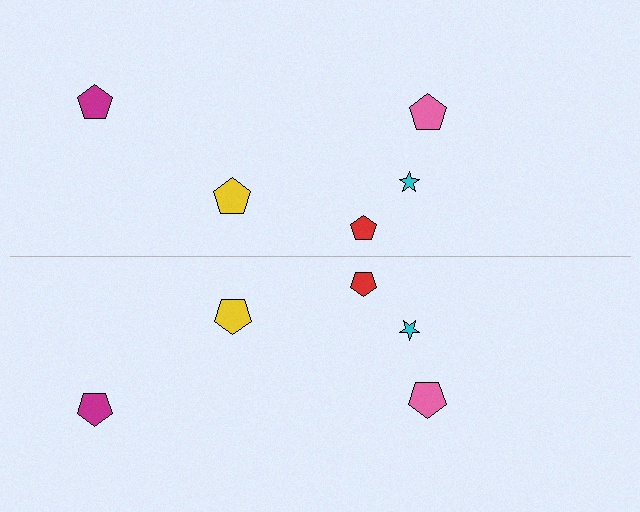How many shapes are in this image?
There are 10 shapes in this image.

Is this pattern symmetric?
Yes, this pattern has bilateral (reflection) symmetry.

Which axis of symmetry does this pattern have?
The pattern has a horizontal axis of symmetry running through the center of the image.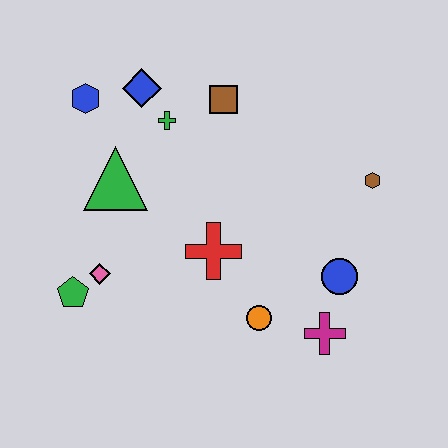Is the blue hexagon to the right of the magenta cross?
No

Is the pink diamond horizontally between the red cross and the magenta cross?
No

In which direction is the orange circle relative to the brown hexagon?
The orange circle is below the brown hexagon.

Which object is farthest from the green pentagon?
The brown hexagon is farthest from the green pentagon.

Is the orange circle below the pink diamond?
Yes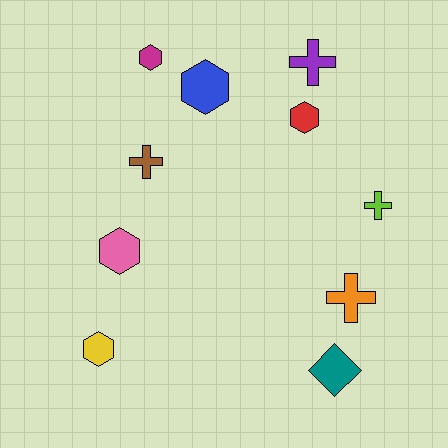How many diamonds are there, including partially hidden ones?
There is 1 diamond.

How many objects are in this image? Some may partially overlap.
There are 10 objects.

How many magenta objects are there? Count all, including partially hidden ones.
There is 1 magenta object.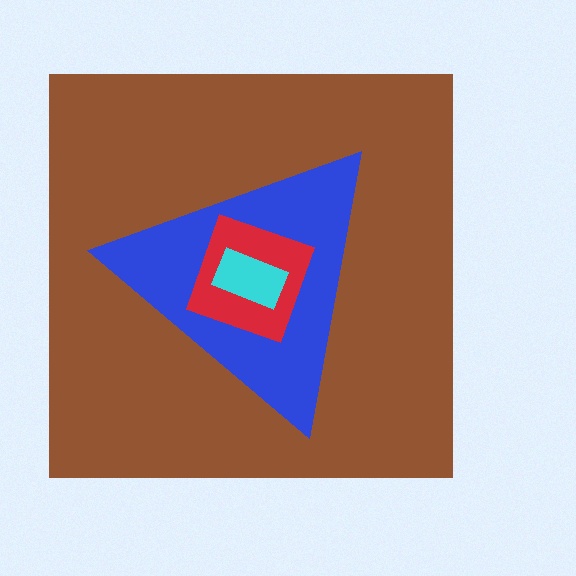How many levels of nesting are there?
4.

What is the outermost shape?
The brown square.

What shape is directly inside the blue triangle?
The red diamond.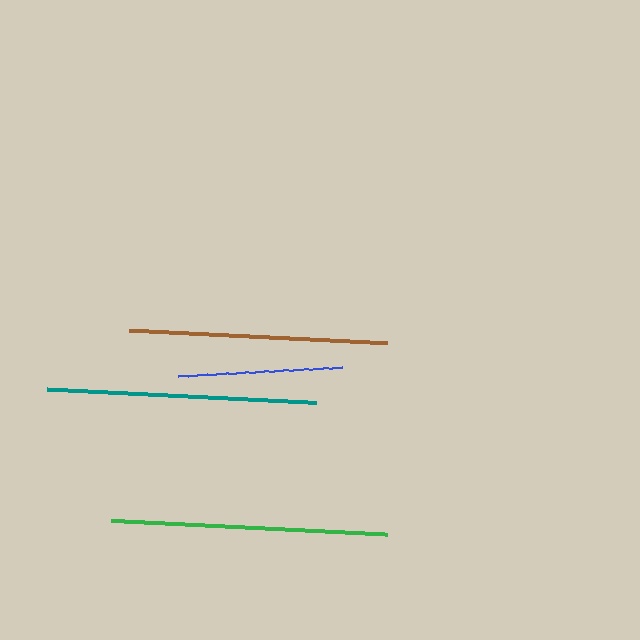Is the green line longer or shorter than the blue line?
The green line is longer than the blue line.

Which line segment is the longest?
The green line is the longest at approximately 277 pixels.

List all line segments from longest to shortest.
From longest to shortest: green, teal, brown, blue.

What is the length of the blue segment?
The blue segment is approximately 165 pixels long.